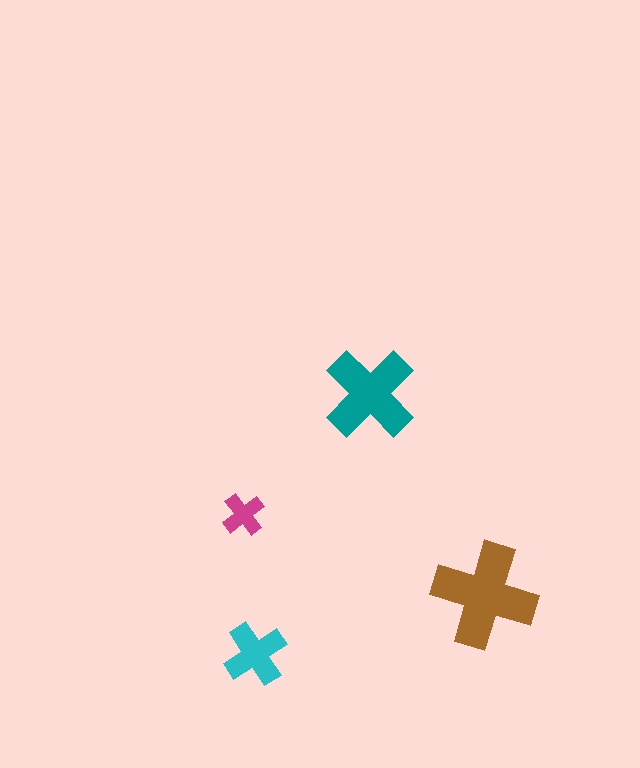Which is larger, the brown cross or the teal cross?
The brown one.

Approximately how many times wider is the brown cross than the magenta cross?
About 2.5 times wider.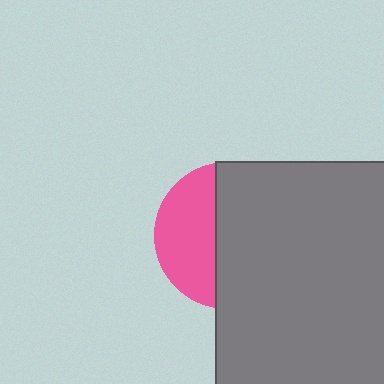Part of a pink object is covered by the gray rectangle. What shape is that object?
It is a circle.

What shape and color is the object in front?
The object in front is a gray rectangle.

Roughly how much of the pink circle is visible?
A small part of it is visible (roughly 40%).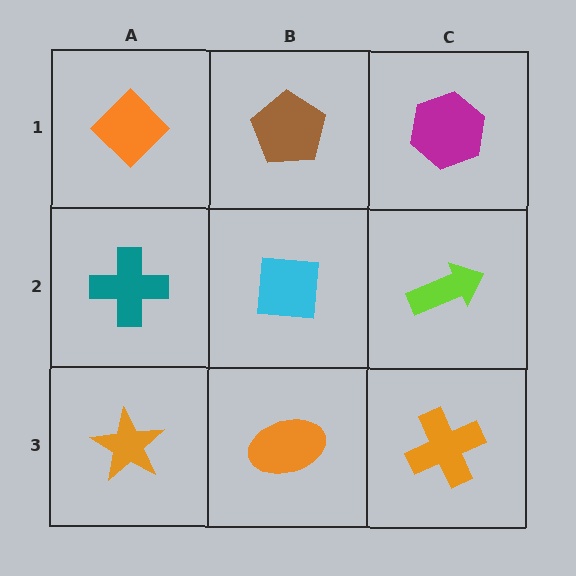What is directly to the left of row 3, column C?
An orange ellipse.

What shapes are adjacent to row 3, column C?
A lime arrow (row 2, column C), an orange ellipse (row 3, column B).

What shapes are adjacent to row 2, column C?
A magenta hexagon (row 1, column C), an orange cross (row 3, column C), a cyan square (row 2, column B).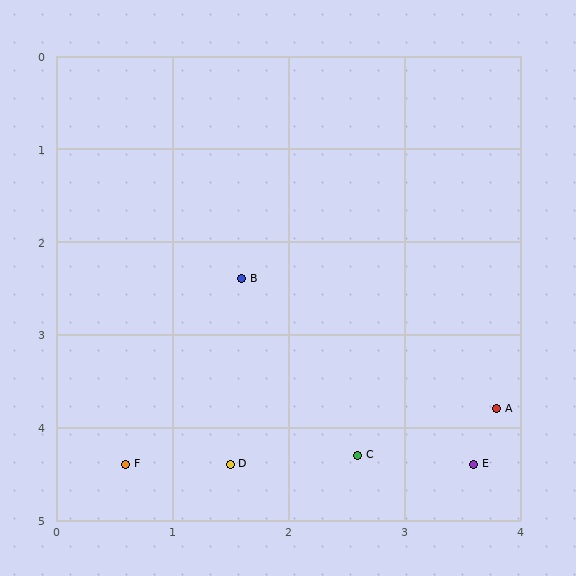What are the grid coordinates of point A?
Point A is at approximately (3.8, 3.8).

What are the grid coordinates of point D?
Point D is at approximately (1.5, 4.4).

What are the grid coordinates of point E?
Point E is at approximately (3.6, 4.4).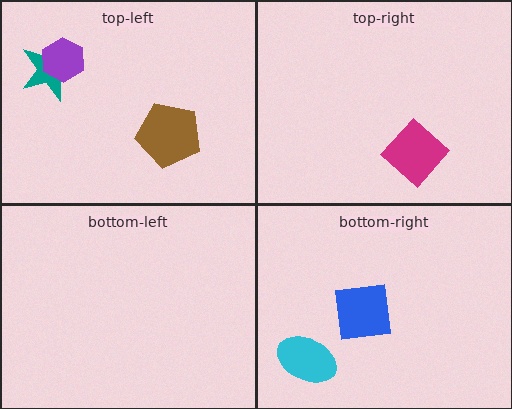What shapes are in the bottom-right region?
The cyan ellipse, the blue square.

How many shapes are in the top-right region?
1.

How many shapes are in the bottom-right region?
2.